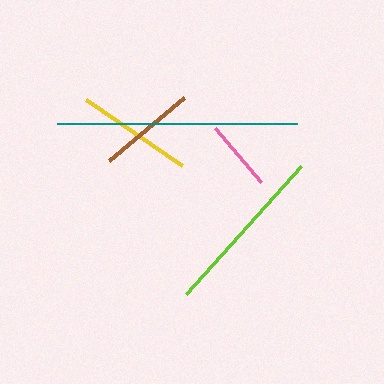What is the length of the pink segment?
The pink segment is approximately 70 pixels long.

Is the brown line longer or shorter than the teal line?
The teal line is longer than the brown line.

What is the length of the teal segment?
The teal segment is approximately 240 pixels long.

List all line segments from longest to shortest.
From longest to shortest: teal, lime, yellow, brown, pink.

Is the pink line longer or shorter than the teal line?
The teal line is longer than the pink line.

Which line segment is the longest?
The teal line is the longest at approximately 240 pixels.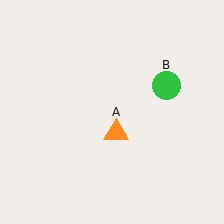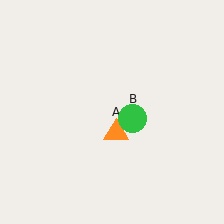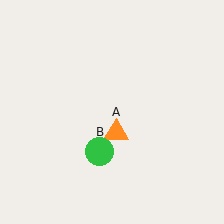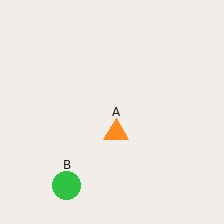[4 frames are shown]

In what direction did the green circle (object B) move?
The green circle (object B) moved down and to the left.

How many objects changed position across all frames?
1 object changed position: green circle (object B).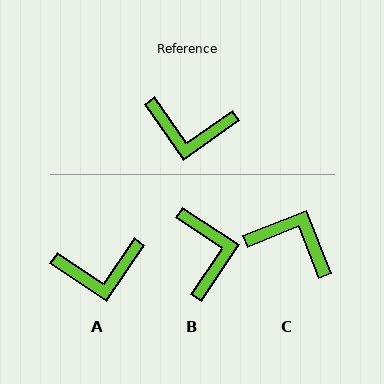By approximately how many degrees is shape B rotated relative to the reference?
Approximately 111 degrees counter-clockwise.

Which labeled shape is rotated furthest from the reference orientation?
C, about 166 degrees away.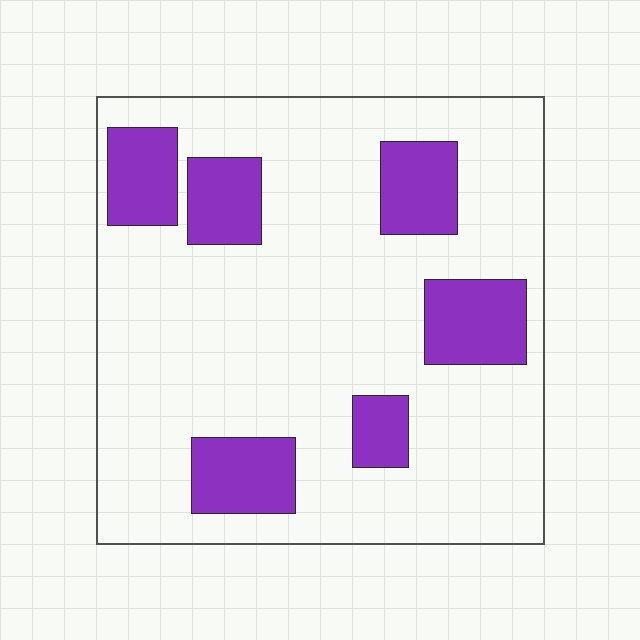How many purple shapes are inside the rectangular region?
6.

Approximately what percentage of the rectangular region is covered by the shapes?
Approximately 20%.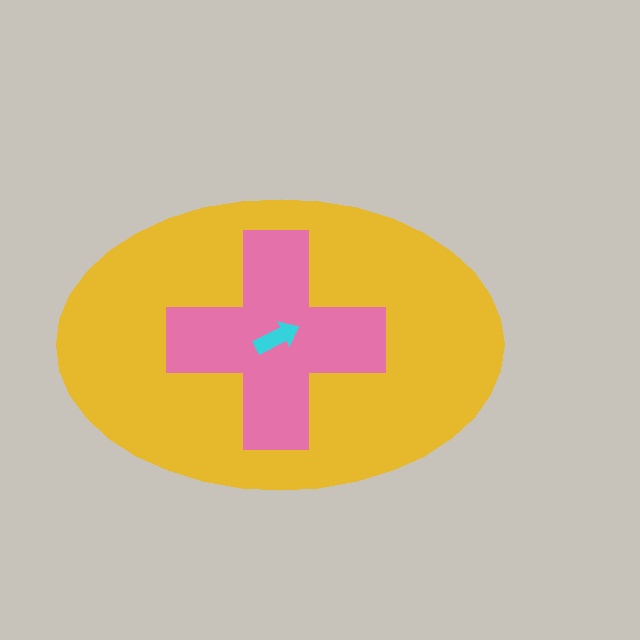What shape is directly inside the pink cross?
The cyan arrow.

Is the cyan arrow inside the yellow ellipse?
Yes.